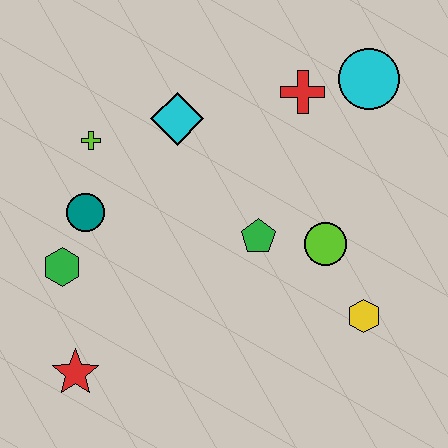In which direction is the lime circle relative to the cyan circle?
The lime circle is below the cyan circle.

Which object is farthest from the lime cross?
The yellow hexagon is farthest from the lime cross.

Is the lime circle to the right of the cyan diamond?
Yes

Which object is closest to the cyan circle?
The red cross is closest to the cyan circle.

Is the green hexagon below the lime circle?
Yes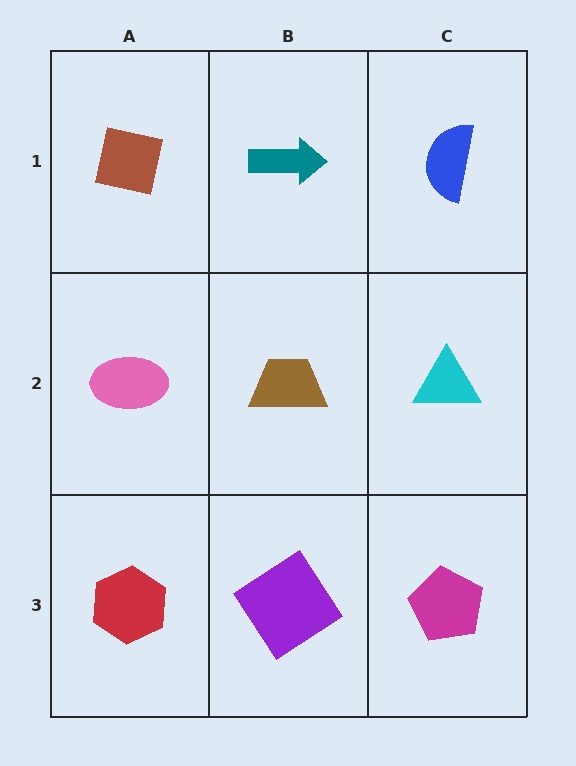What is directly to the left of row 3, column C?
A purple diamond.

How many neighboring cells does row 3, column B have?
3.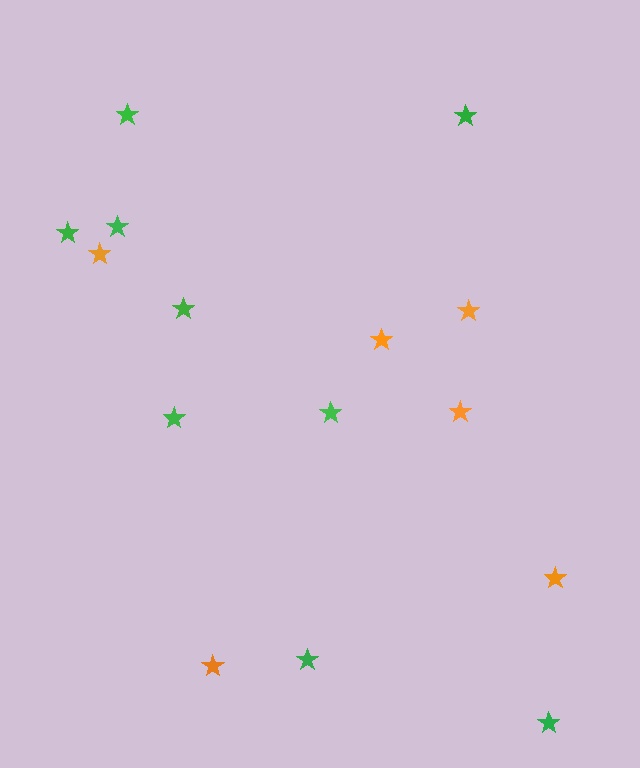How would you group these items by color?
There are 2 groups: one group of green stars (9) and one group of orange stars (6).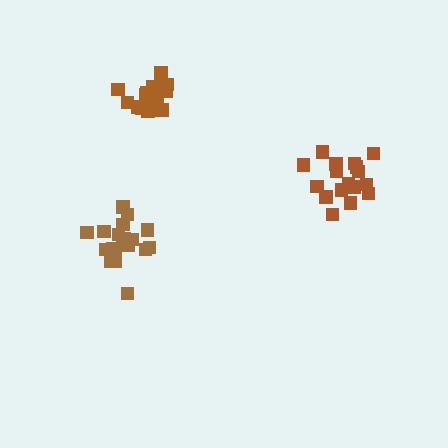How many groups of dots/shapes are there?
There are 3 groups.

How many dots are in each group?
Group 1: 19 dots, Group 2: 15 dots, Group 3: 17 dots (51 total).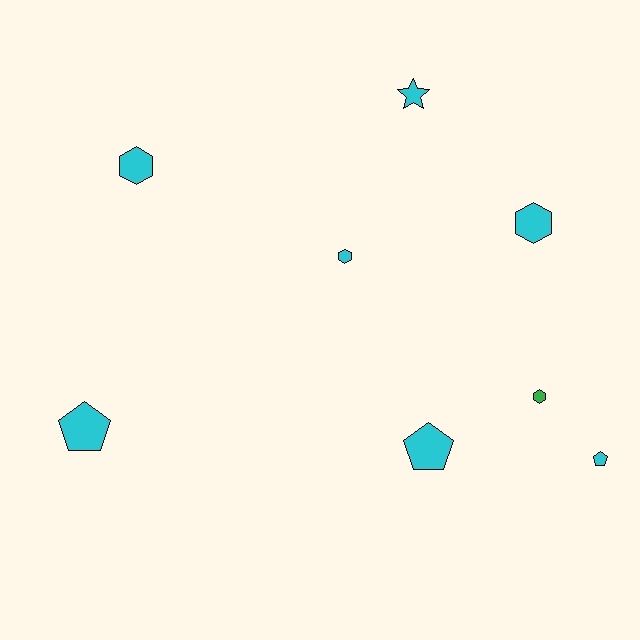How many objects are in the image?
There are 8 objects.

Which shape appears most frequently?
Hexagon, with 4 objects.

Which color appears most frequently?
Cyan, with 7 objects.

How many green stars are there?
There are no green stars.